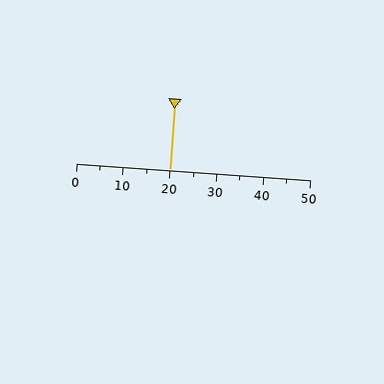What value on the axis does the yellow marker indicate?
The marker indicates approximately 20.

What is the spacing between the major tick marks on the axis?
The major ticks are spaced 10 apart.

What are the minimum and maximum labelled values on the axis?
The axis runs from 0 to 50.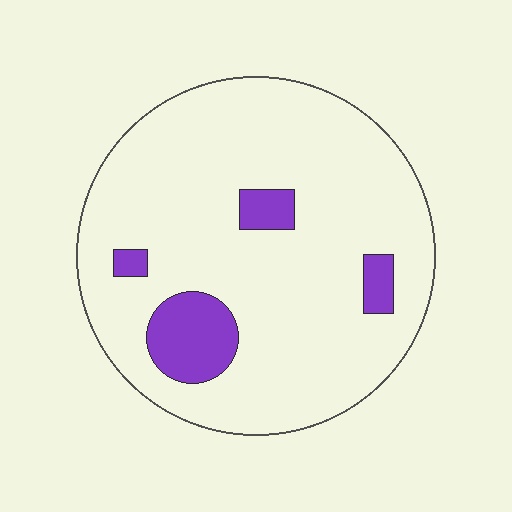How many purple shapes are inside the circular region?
4.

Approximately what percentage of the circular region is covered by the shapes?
Approximately 10%.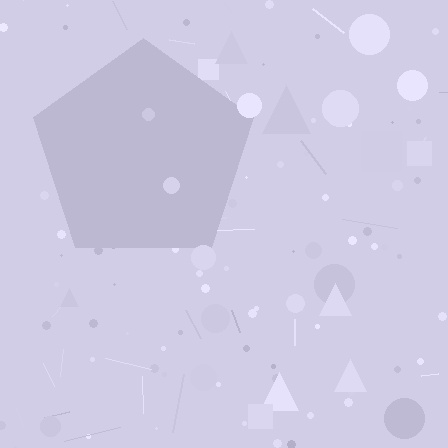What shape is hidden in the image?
A pentagon is hidden in the image.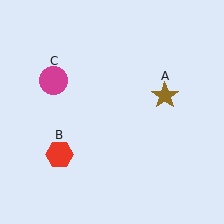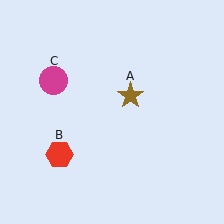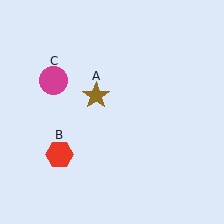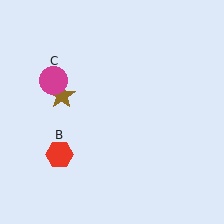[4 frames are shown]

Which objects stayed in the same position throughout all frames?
Red hexagon (object B) and magenta circle (object C) remained stationary.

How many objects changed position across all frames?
1 object changed position: brown star (object A).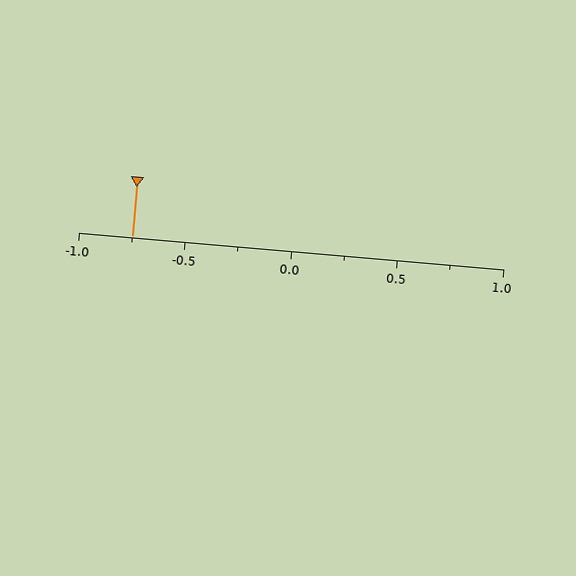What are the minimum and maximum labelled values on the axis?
The axis runs from -1.0 to 1.0.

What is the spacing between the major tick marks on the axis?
The major ticks are spaced 0.5 apart.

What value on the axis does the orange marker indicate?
The marker indicates approximately -0.75.